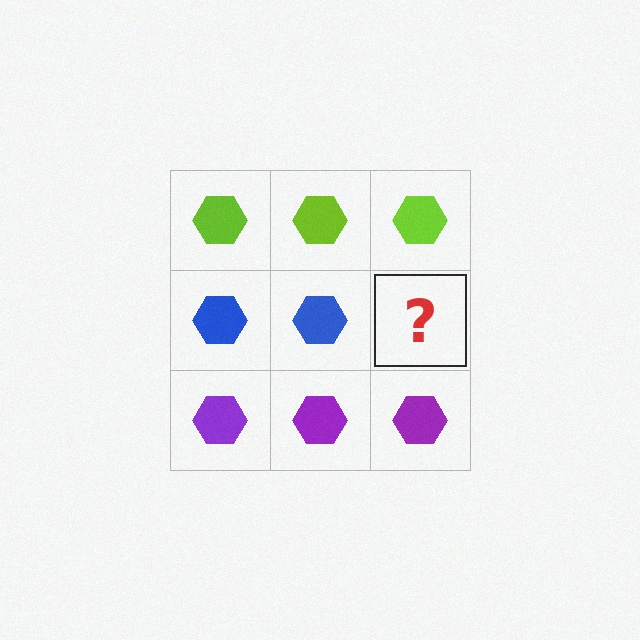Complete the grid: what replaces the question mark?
The question mark should be replaced with a blue hexagon.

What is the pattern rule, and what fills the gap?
The rule is that each row has a consistent color. The gap should be filled with a blue hexagon.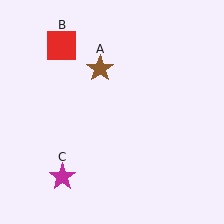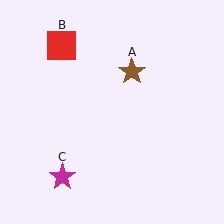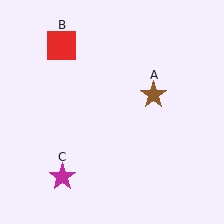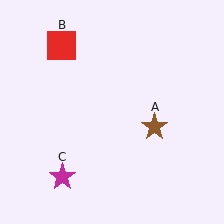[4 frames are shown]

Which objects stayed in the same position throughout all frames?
Red square (object B) and magenta star (object C) remained stationary.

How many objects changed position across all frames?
1 object changed position: brown star (object A).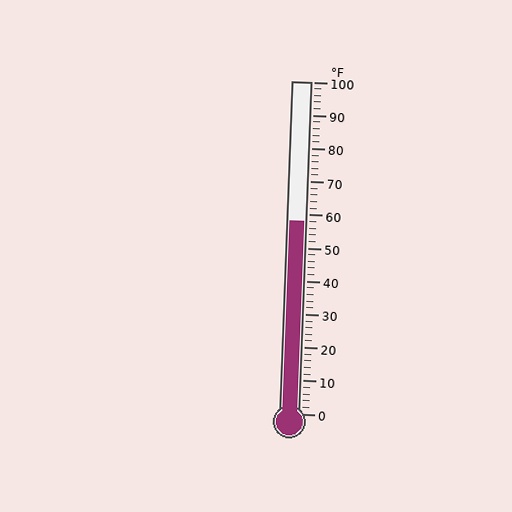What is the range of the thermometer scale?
The thermometer scale ranges from 0°F to 100°F.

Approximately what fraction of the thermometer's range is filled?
The thermometer is filled to approximately 60% of its range.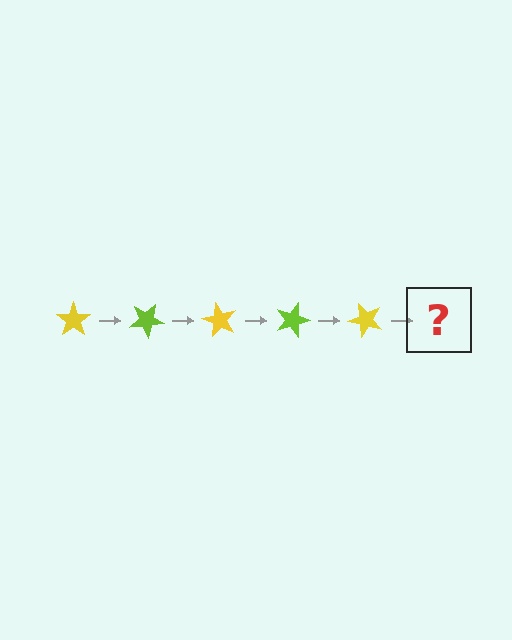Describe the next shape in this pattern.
It should be a lime star, rotated 150 degrees from the start.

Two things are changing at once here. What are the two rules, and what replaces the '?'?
The two rules are that it rotates 30 degrees each step and the color cycles through yellow and lime. The '?' should be a lime star, rotated 150 degrees from the start.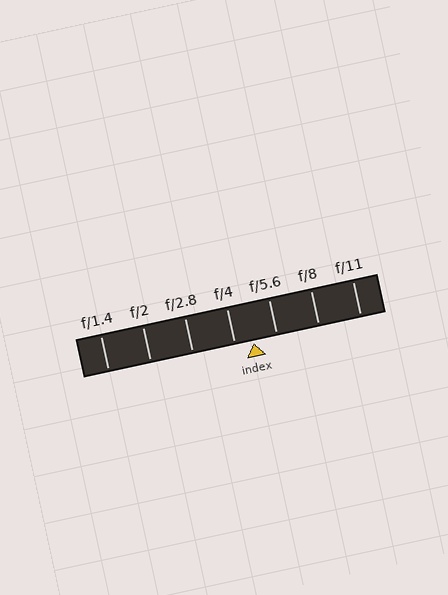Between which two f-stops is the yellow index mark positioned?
The index mark is between f/4 and f/5.6.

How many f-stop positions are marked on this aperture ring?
There are 7 f-stop positions marked.